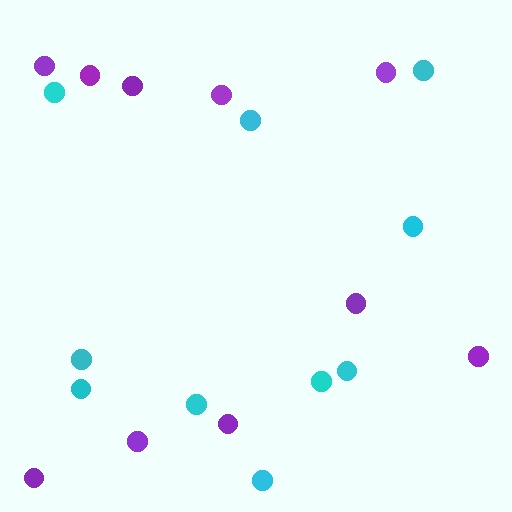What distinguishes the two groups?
There are 2 groups: one group of purple circles (10) and one group of cyan circles (10).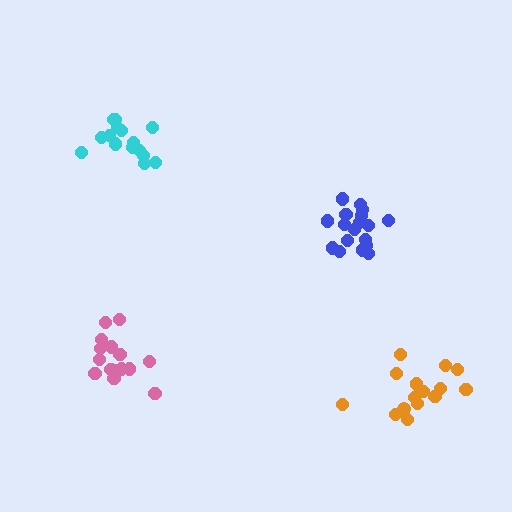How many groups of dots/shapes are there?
There are 4 groups.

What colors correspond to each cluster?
The clusters are colored: blue, pink, orange, cyan.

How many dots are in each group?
Group 1: 18 dots, Group 2: 16 dots, Group 3: 15 dots, Group 4: 16 dots (65 total).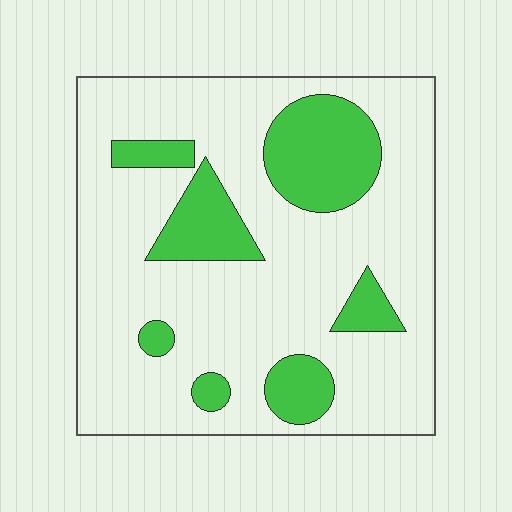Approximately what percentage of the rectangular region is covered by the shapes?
Approximately 20%.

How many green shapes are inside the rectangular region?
7.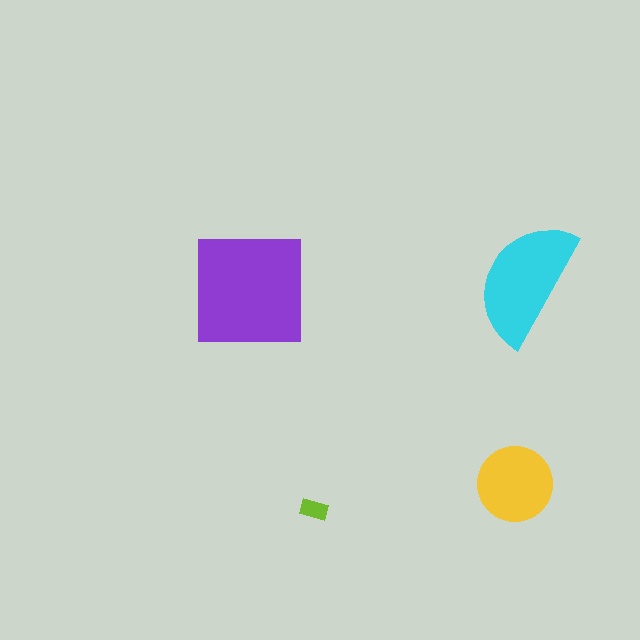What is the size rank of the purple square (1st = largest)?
1st.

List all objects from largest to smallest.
The purple square, the cyan semicircle, the yellow circle, the lime rectangle.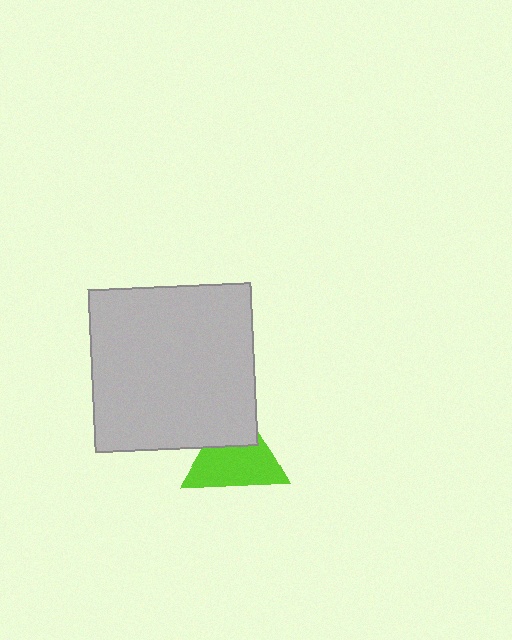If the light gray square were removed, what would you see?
You would see the complete lime triangle.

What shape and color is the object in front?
The object in front is a light gray square.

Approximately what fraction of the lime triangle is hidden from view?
Roughly 34% of the lime triangle is hidden behind the light gray square.